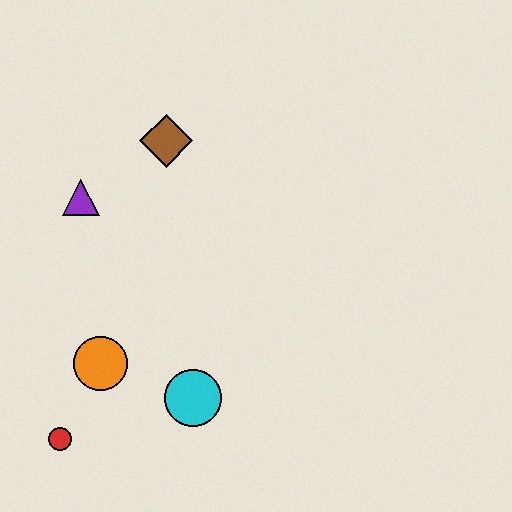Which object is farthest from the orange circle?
The brown diamond is farthest from the orange circle.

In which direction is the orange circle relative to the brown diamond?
The orange circle is below the brown diamond.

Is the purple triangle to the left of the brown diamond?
Yes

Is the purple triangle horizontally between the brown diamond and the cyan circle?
No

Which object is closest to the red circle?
The orange circle is closest to the red circle.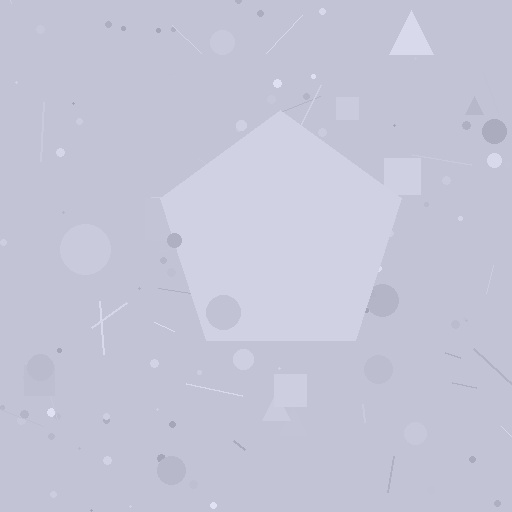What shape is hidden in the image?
A pentagon is hidden in the image.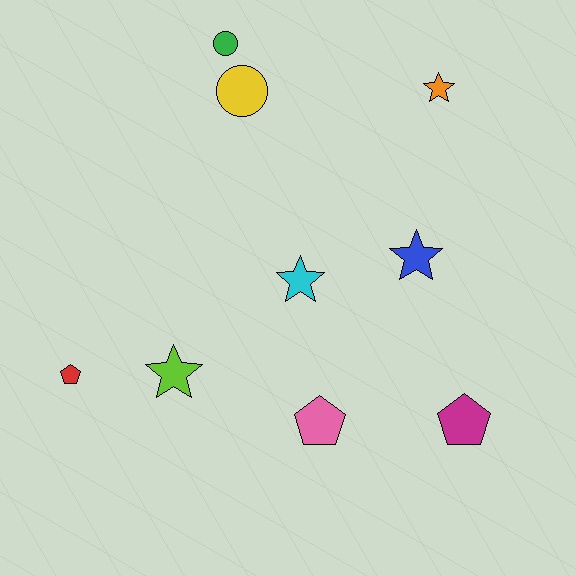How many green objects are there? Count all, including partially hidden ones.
There is 1 green object.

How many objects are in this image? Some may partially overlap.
There are 9 objects.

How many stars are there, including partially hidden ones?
There are 4 stars.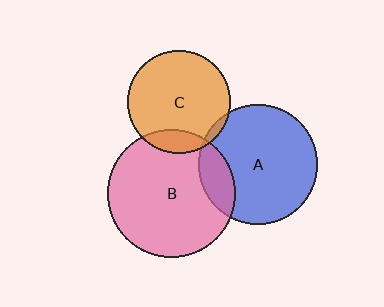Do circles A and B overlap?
Yes.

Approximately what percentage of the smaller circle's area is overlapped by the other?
Approximately 15%.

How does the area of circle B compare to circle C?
Approximately 1.5 times.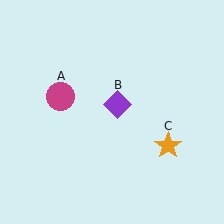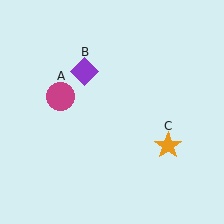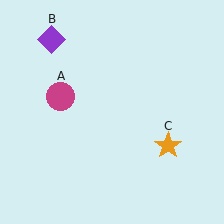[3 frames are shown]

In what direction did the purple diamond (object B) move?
The purple diamond (object B) moved up and to the left.